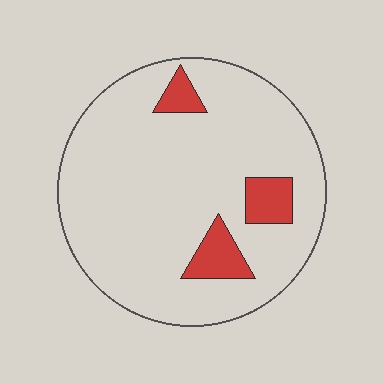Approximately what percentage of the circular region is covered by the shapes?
Approximately 10%.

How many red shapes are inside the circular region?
3.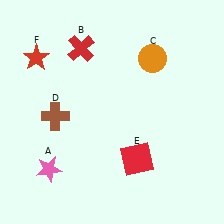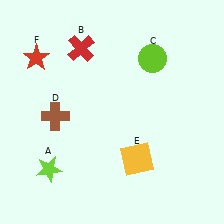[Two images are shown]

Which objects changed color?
A changed from pink to lime. C changed from orange to lime. E changed from red to yellow.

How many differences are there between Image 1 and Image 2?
There are 3 differences between the two images.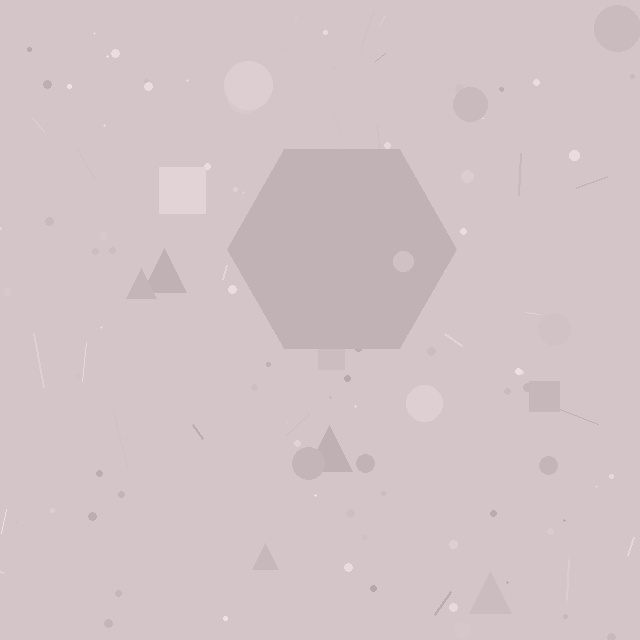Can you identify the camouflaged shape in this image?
The camouflaged shape is a hexagon.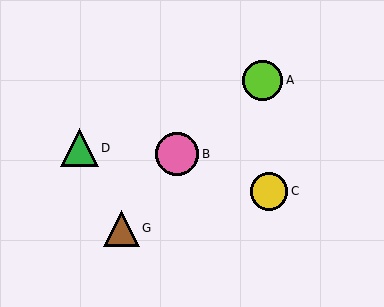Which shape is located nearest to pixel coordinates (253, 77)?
The lime circle (labeled A) at (263, 81) is nearest to that location.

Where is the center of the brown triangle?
The center of the brown triangle is at (122, 228).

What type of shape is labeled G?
Shape G is a brown triangle.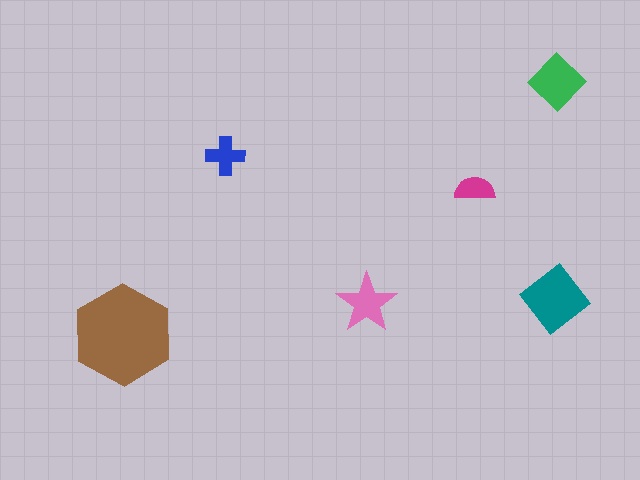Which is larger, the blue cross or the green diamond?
The green diamond.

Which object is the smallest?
The magenta semicircle.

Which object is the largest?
The brown hexagon.